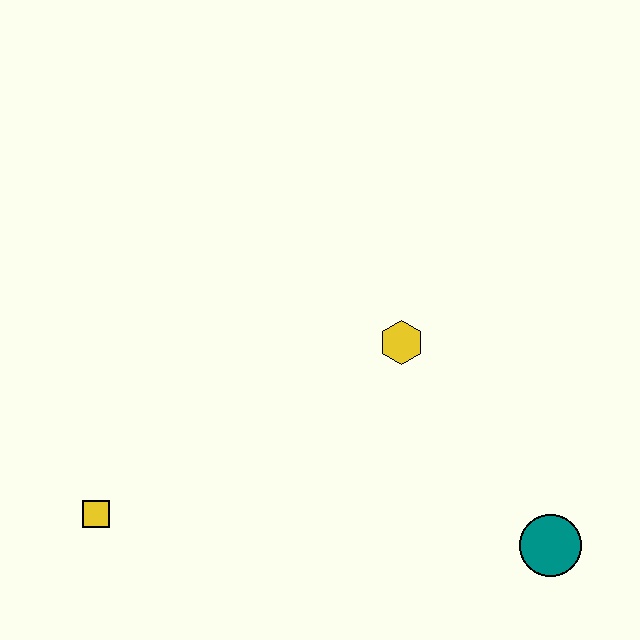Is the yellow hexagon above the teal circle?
Yes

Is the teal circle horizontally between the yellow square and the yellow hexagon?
No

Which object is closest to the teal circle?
The yellow hexagon is closest to the teal circle.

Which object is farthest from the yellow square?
The teal circle is farthest from the yellow square.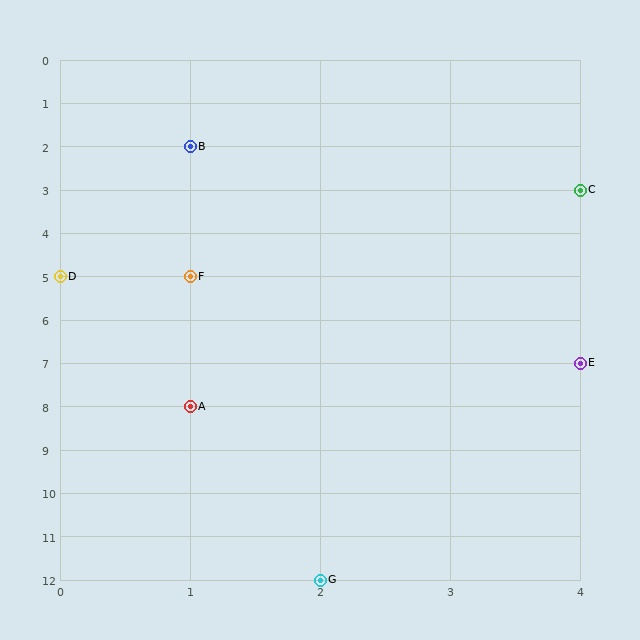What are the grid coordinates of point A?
Point A is at grid coordinates (1, 8).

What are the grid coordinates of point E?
Point E is at grid coordinates (4, 7).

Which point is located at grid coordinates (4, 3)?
Point C is at (4, 3).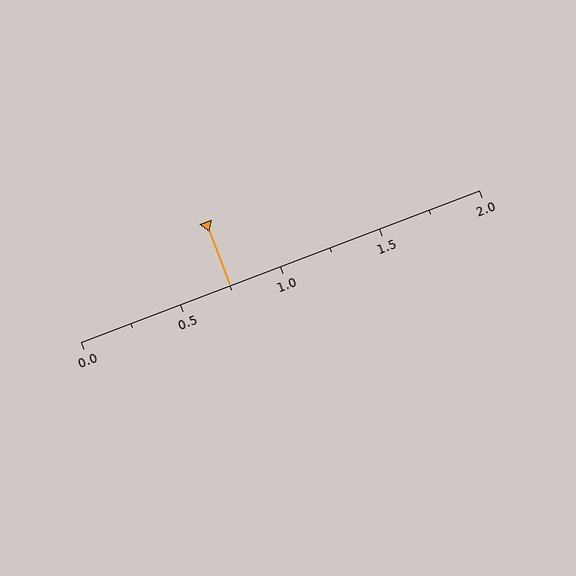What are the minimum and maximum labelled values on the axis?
The axis runs from 0.0 to 2.0.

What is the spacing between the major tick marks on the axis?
The major ticks are spaced 0.5 apart.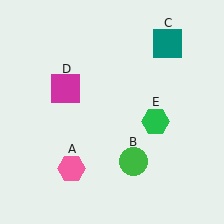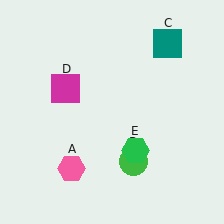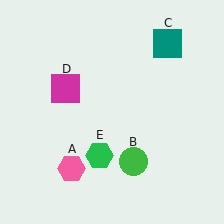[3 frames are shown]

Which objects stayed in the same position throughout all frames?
Pink hexagon (object A) and green circle (object B) and teal square (object C) and magenta square (object D) remained stationary.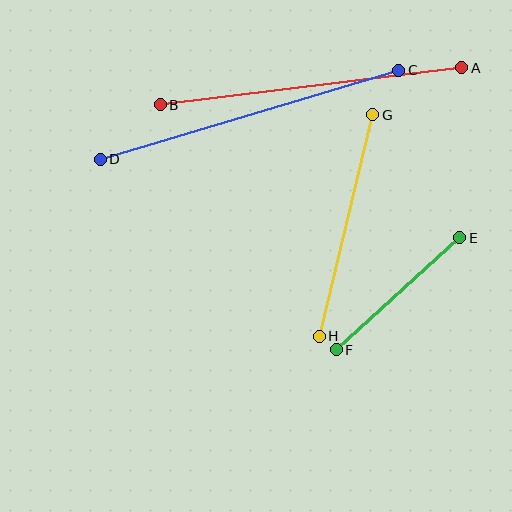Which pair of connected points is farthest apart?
Points C and D are farthest apart.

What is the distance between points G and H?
The distance is approximately 228 pixels.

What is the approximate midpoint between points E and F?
The midpoint is at approximately (398, 294) pixels.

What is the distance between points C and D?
The distance is approximately 312 pixels.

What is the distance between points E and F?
The distance is approximately 167 pixels.